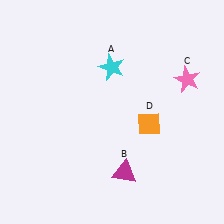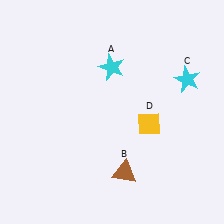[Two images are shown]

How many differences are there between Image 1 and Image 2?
There are 3 differences between the two images.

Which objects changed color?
B changed from magenta to brown. C changed from pink to cyan. D changed from orange to yellow.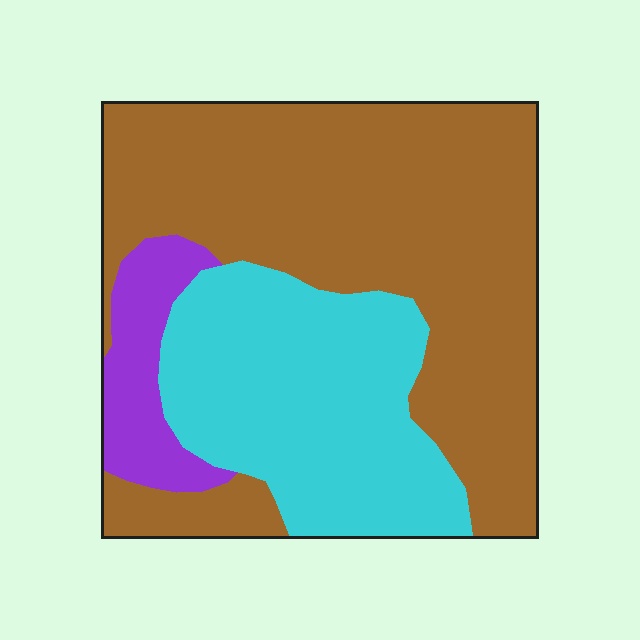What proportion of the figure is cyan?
Cyan covers roughly 30% of the figure.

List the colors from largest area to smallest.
From largest to smallest: brown, cyan, purple.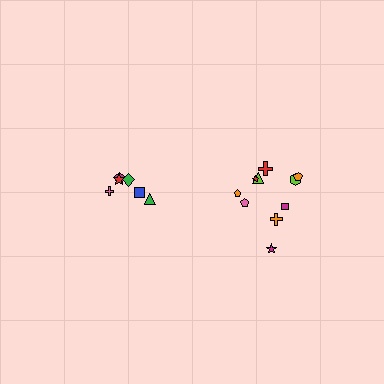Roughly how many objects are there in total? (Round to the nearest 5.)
Roughly 15 objects in total.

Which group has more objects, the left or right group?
The right group.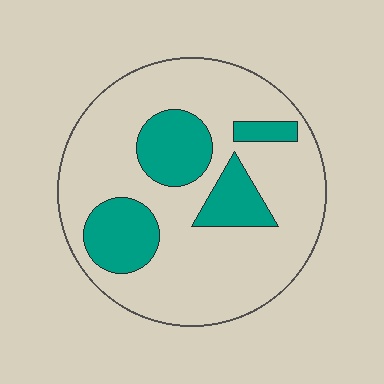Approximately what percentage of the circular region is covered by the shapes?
Approximately 25%.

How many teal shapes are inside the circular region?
4.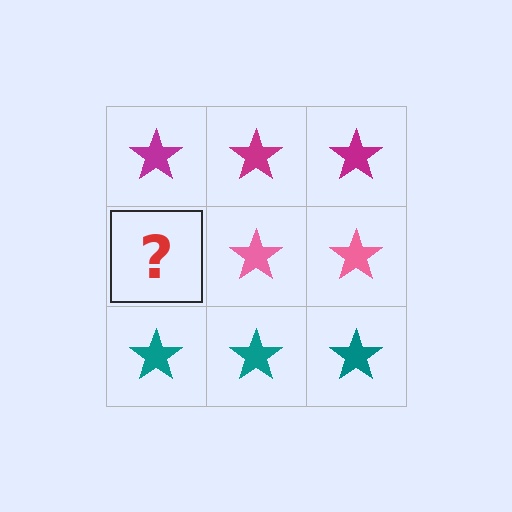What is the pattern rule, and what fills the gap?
The rule is that each row has a consistent color. The gap should be filled with a pink star.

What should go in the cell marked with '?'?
The missing cell should contain a pink star.